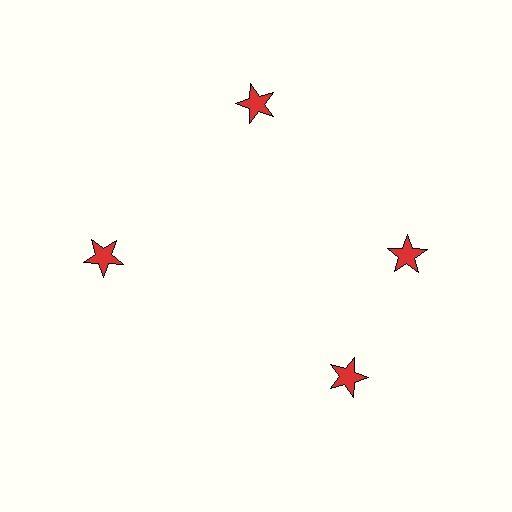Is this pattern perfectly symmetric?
No. The 4 red stars are arranged in a ring, but one element near the 6 o'clock position is rotated out of alignment along the ring, breaking the 4-fold rotational symmetry.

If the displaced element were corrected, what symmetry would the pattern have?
It would have 4-fold rotational symmetry — the pattern would map onto itself every 90 degrees.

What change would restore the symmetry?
The symmetry would be restored by rotating it back into even spacing with its neighbors so that all 4 stars sit at equal angles and equal distance from the center.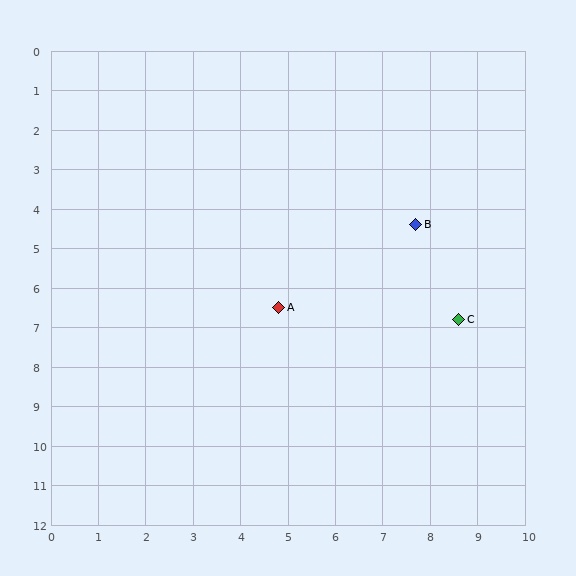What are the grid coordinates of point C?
Point C is at approximately (8.6, 6.8).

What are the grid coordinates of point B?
Point B is at approximately (7.7, 4.4).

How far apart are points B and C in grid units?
Points B and C are about 2.6 grid units apart.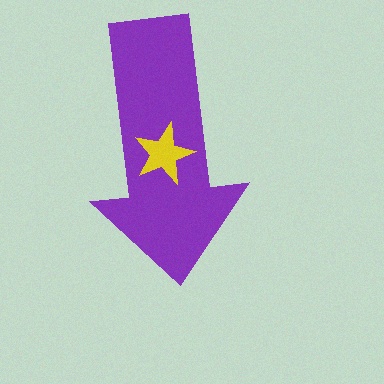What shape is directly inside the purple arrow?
The yellow star.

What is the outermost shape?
The purple arrow.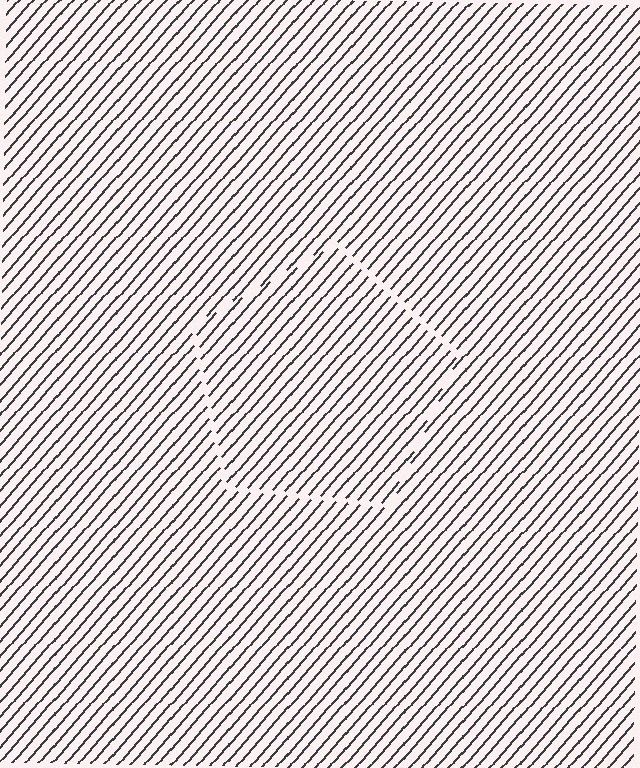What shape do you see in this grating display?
An illusory pentagon. The interior of the shape contains the same grating, shifted by half a period — the contour is defined by the phase discontinuity where line-ends from the inner and outer gratings abut.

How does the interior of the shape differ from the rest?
The interior of the shape contains the same grating, shifted by half a period — the contour is defined by the phase discontinuity where line-ends from the inner and outer gratings abut.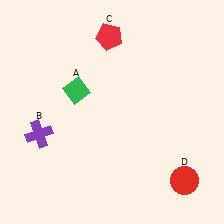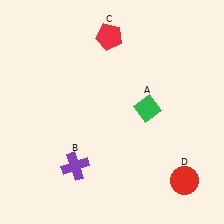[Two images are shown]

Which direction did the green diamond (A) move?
The green diamond (A) moved right.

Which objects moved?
The objects that moved are: the green diamond (A), the purple cross (B).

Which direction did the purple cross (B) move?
The purple cross (B) moved right.